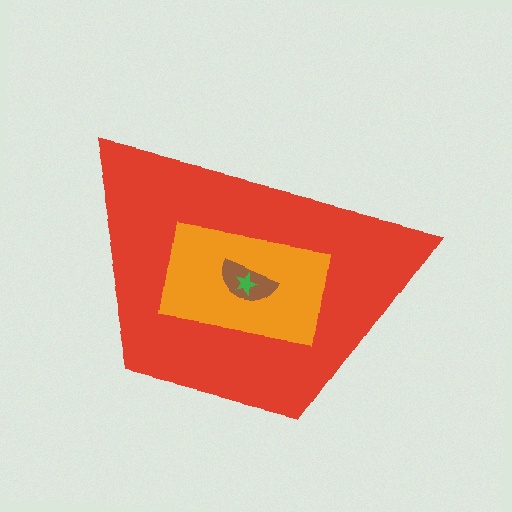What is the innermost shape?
The green star.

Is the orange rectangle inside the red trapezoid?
Yes.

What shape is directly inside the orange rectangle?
The brown semicircle.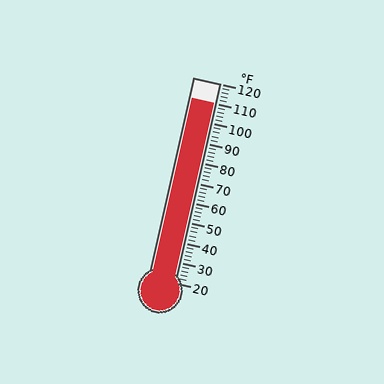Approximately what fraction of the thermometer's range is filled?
The thermometer is filled to approximately 90% of its range.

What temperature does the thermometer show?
The thermometer shows approximately 110°F.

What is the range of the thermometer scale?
The thermometer scale ranges from 20°F to 120°F.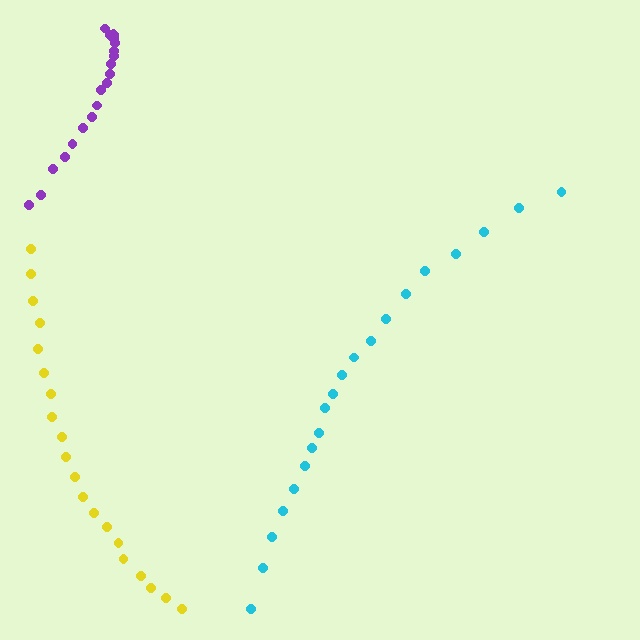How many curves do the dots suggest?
There are 3 distinct paths.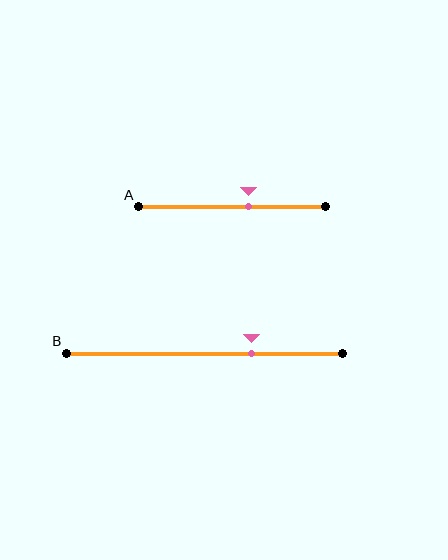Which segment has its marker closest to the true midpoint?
Segment A has its marker closest to the true midpoint.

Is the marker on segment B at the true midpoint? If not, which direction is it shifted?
No, the marker on segment B is shifted to the right by about 17% of the segment length.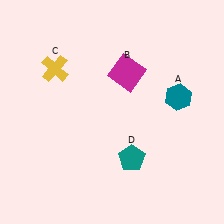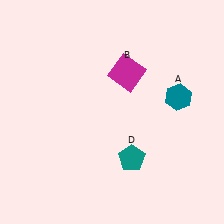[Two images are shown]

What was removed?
The yellow cross (C) was removed in Image 2.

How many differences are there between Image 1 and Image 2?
There is 1 difference between the two images.